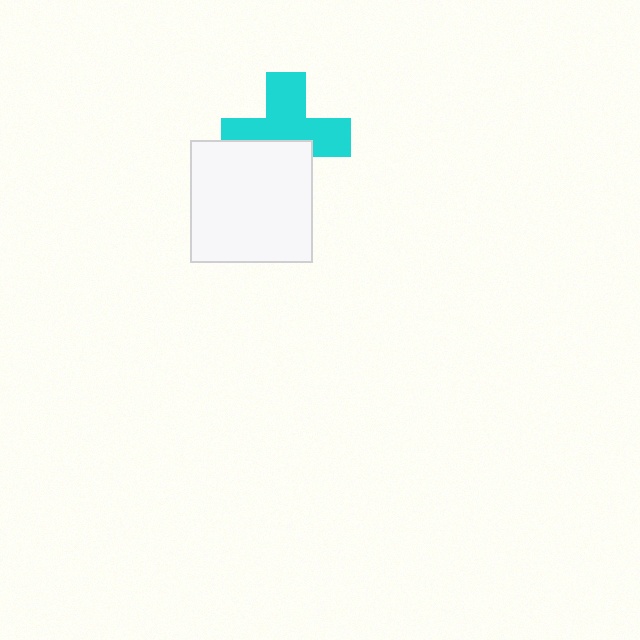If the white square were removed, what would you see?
You would see the complete cyan cross.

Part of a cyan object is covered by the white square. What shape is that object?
It is a cross.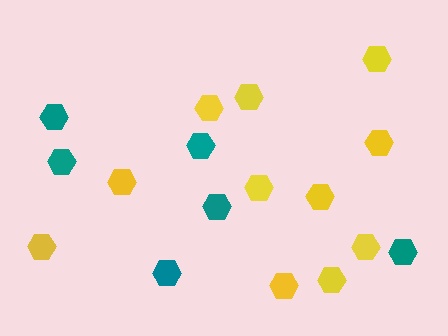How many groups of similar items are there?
There are 2 groups: one group of teal hexagons (6) and one group of yellow hexagons (11).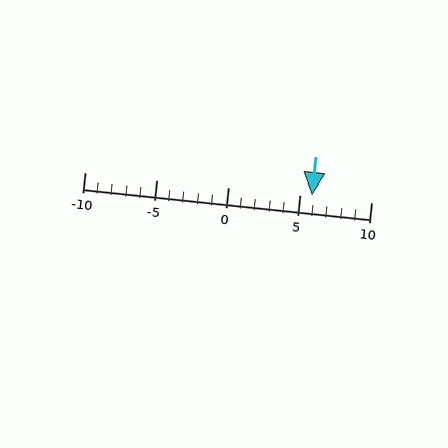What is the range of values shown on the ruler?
The ruler shows values from -10 to 10.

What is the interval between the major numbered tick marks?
The major tick marks are spaced 5 units apart.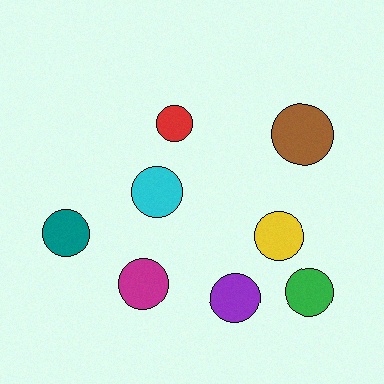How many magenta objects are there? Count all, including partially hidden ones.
There is 1 magenta object.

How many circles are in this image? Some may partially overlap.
There are 8 circles.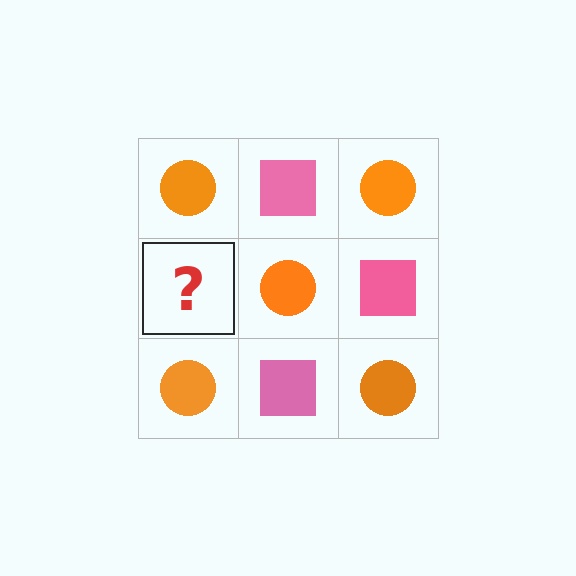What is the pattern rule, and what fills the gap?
The rule is that it alternates orange circle and pink square in a checkerboard pattern. The gap should be filled with a pink square.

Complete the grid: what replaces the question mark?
The question mark should be replaced with a pink square.